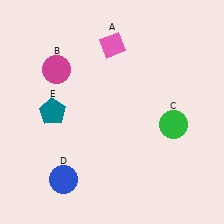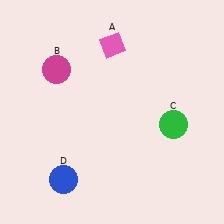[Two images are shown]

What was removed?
The teal pentagon (E) was removed in Image 2.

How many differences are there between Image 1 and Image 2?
There is 1 difference between the two images.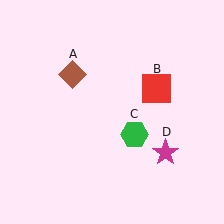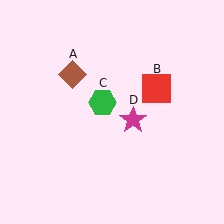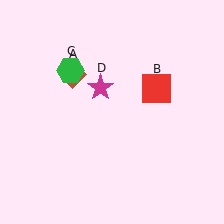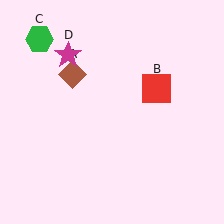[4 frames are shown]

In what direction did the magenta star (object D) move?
The magenta star (object D) moved up and to the left.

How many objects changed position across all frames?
2 objects changed position: green hexagon (object C), magenta star (object D).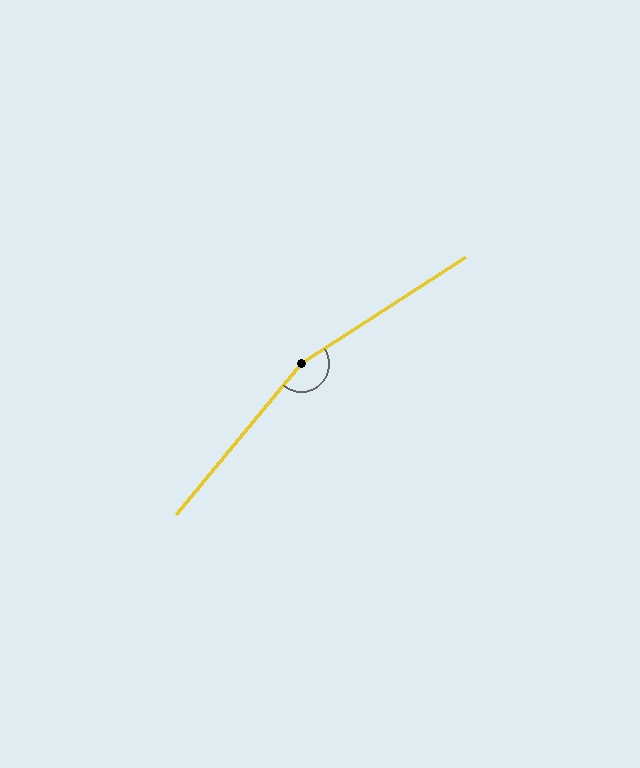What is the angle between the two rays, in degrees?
Approximately 163 degrees.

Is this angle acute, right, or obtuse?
It is obtuse.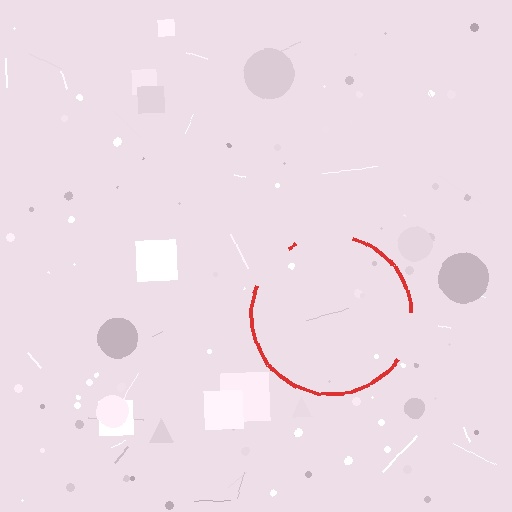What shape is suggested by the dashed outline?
The dashed outline suggests a circle.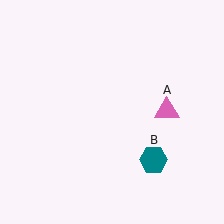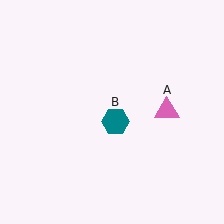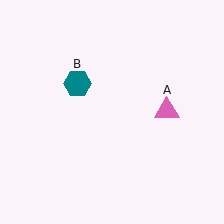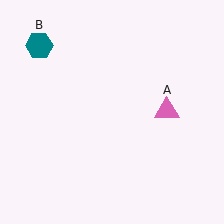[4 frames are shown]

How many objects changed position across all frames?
1 object changed position: teal hexagon (object B).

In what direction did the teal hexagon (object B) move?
The teal hexagon (object B) moved up and to the left.